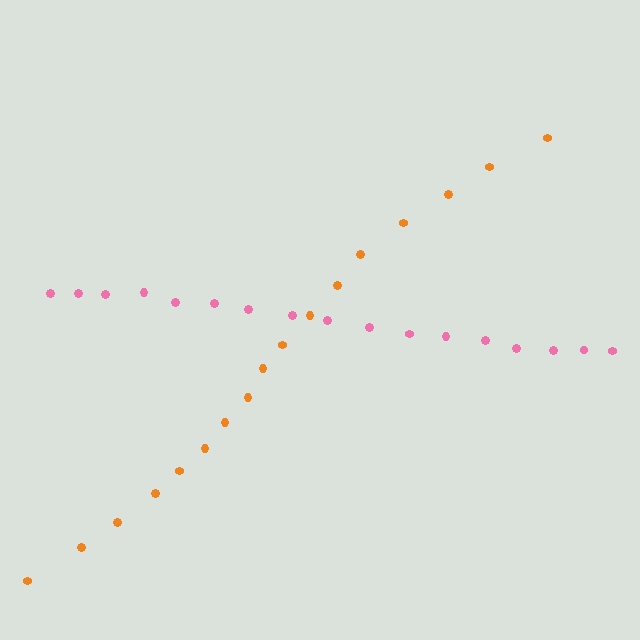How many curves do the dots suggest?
There are 2 distinct paths.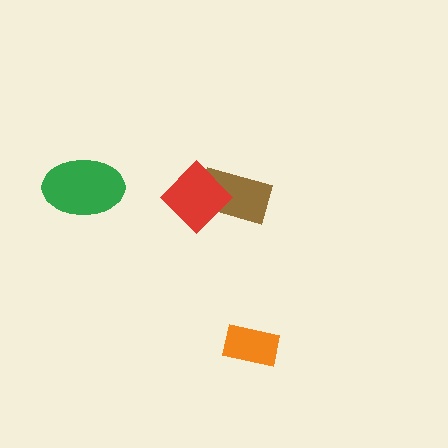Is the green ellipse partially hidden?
No, no other shape covers it.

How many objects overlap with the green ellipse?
0 objects overlap with the green ellipse.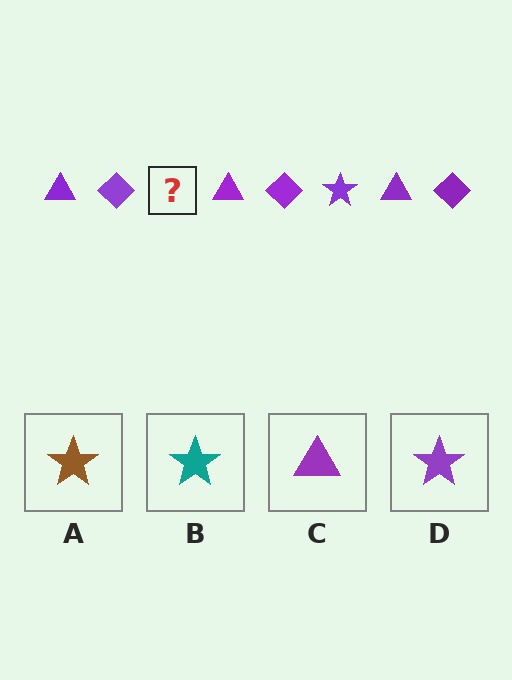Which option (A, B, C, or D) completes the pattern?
D.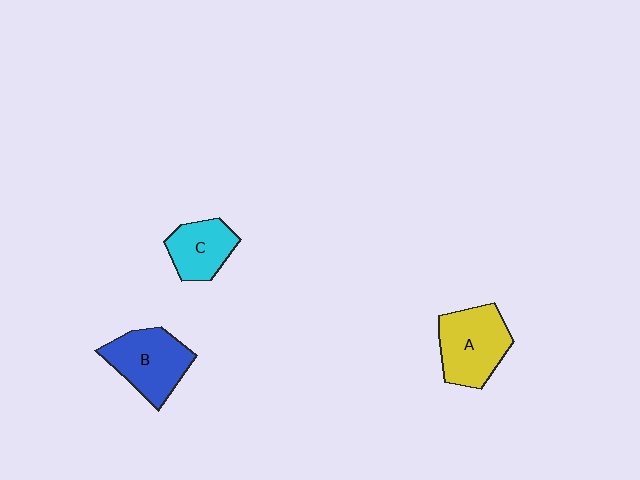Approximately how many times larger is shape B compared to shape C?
Approximately 1.4 times.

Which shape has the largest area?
Shape A (yellow).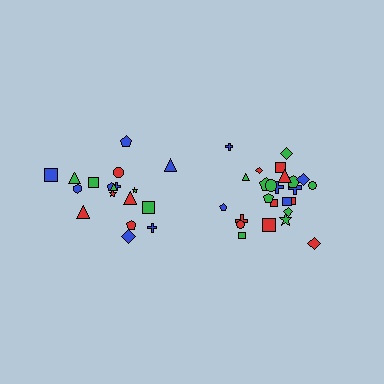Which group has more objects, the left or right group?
The right group.